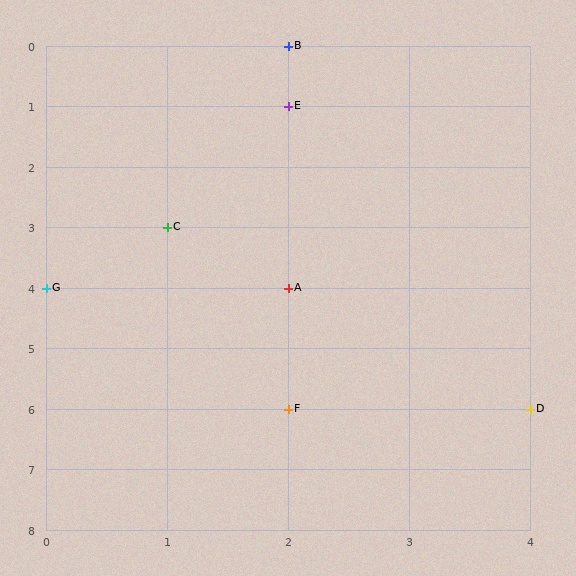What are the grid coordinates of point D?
Point D is at grid coordinates (4, 6).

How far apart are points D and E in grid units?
Points D and E are 2 columns and 5 rows apart (about 5.4 grid units diagonally).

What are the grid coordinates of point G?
Point G is at grid coordinates (0, 4).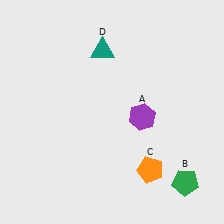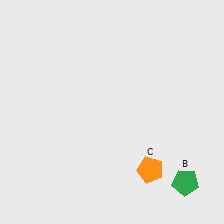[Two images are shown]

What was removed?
The teal triangle (D), the purple hexagon (A) were removed in Image 2.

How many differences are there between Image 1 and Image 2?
There are 2 differences between the two images.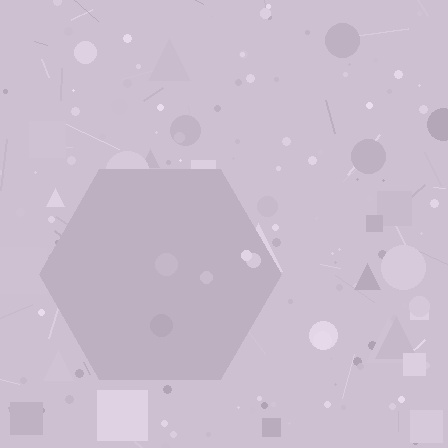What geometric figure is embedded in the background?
A hexagon is embedded in the background.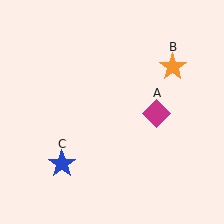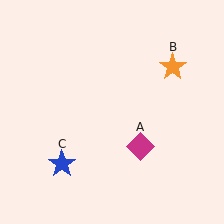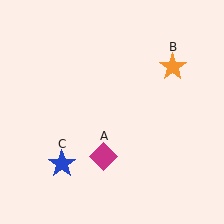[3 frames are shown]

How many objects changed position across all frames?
1 object changed position: magenta diamond (object A).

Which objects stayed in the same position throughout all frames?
Orange star (object B) and blue star (object C) remained stationary.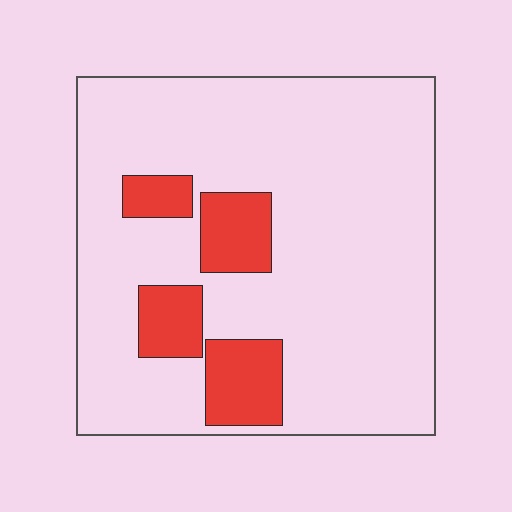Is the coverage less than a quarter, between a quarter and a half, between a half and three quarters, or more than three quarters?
Less than a quarter.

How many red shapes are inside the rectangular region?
4.